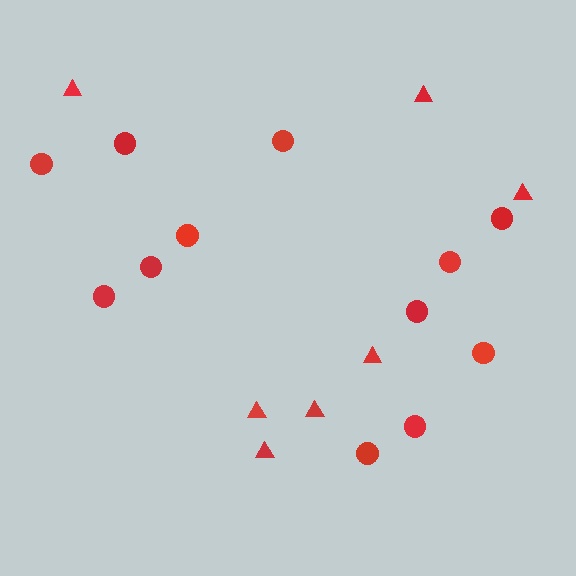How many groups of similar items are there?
There are 2 groups: one group of circles (12) and one group of triangles (7).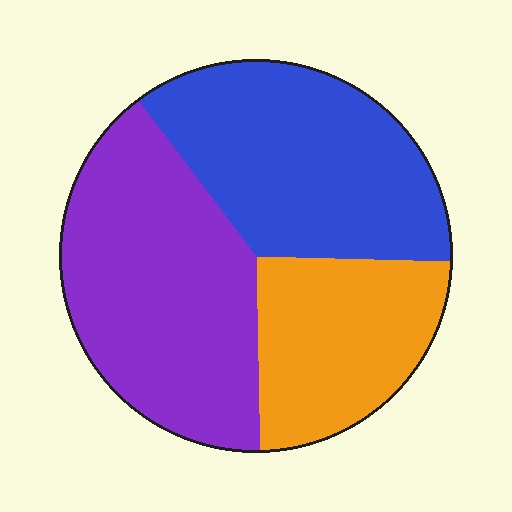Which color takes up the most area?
Purple, at roughly 40%.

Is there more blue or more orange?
Blue.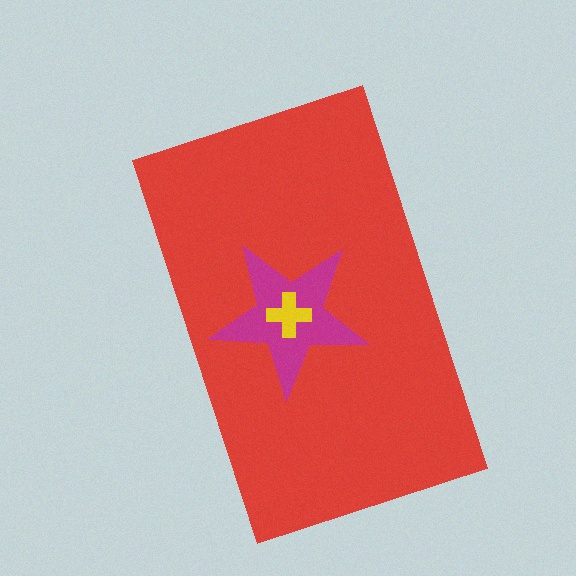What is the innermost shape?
The yellow cross.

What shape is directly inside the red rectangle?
The magenta star.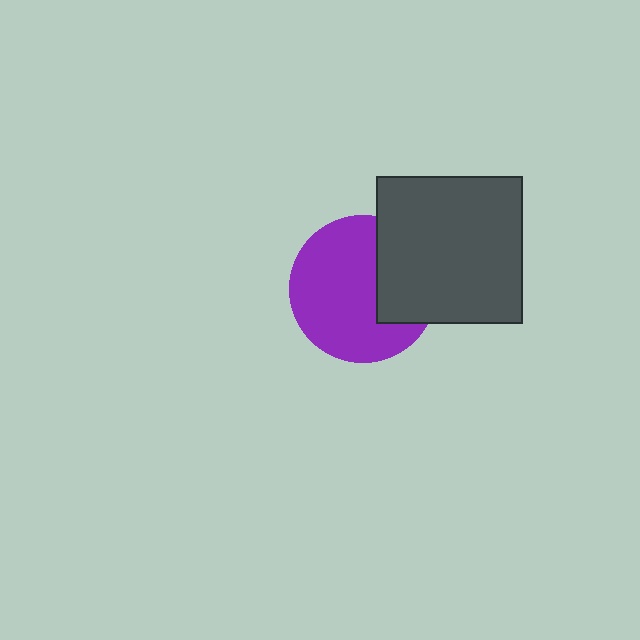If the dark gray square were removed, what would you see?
You would see the complete purple circle.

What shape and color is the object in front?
The object in front is a dark gray square.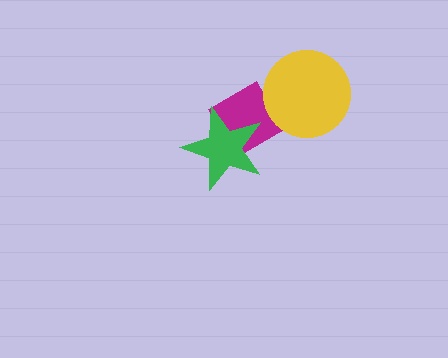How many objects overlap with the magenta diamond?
2 objects overlap with the magenta diamond.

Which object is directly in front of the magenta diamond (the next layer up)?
The green star is directly in front of the magenta diamond.